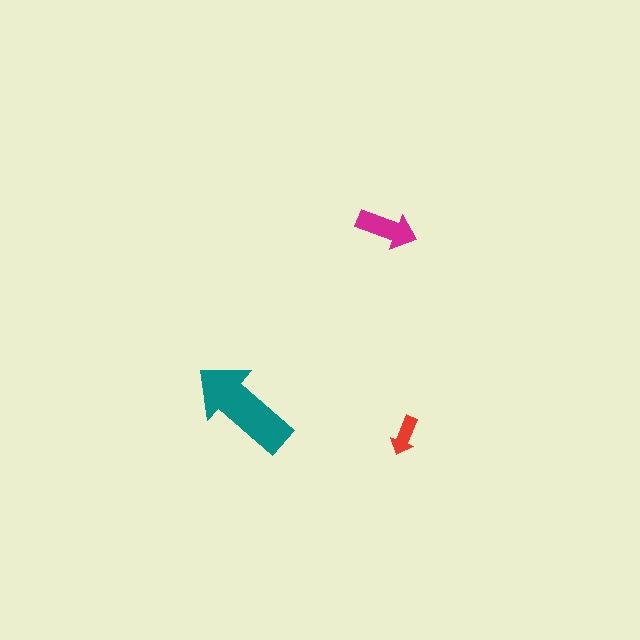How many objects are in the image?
There are 3 objects in the image.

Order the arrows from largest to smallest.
the teal one, the magenta one, the red one.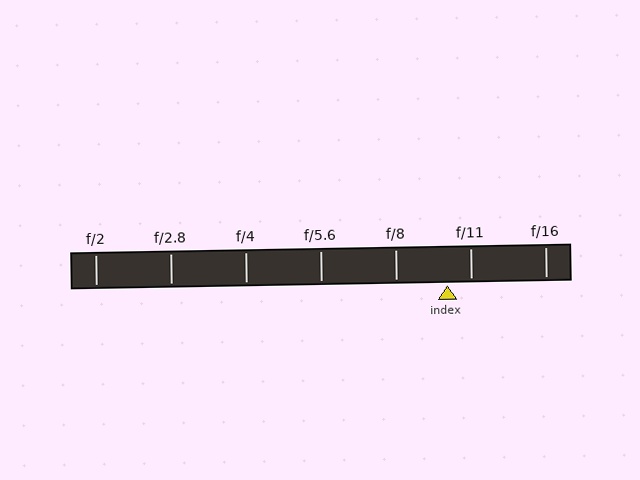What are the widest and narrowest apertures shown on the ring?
The widest aperture shown is f/2 and the narrowest is f/16.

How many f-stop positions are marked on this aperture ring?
There are 7 f-stop positions marked.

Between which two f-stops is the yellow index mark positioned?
The index mark is between f/8 and f/11.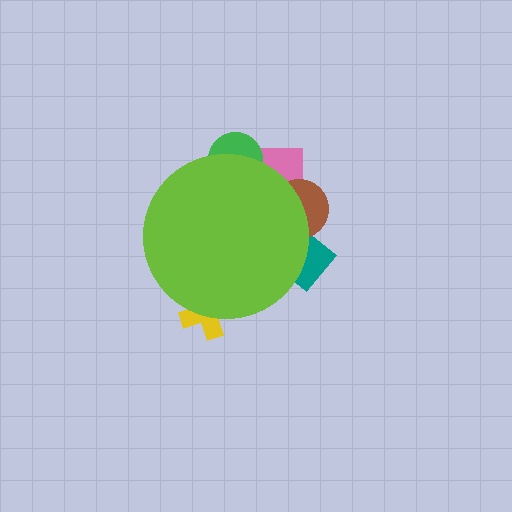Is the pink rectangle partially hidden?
Yes, the pink rectangle is partially hidden behind the lime circle.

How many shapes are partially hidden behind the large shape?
5 shapes are partially hidden.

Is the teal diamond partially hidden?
Yes, the teal diamond is partially hidden behind the lime circle.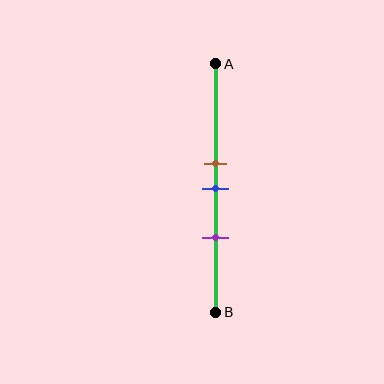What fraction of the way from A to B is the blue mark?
The blue mark is approximately 50% (0.5) of the way from A to B.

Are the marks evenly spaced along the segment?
Yes, the marks are approximately evenly spaced.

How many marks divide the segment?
There are 3 marks dividing the segment.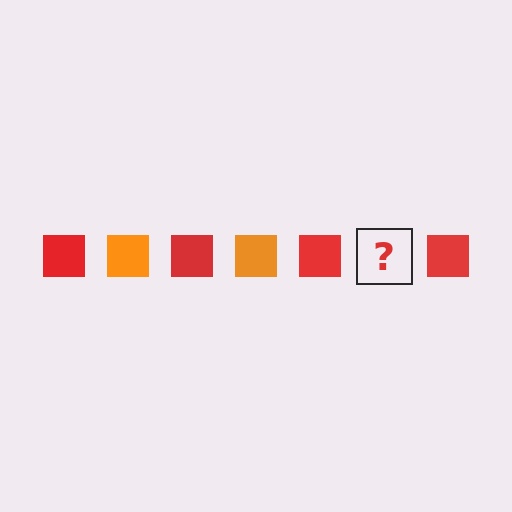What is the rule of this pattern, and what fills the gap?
The rule is that the pattern cycles through red, orange squares. The gap should be filled with an orange square.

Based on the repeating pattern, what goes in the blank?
The blank should be an orange square.